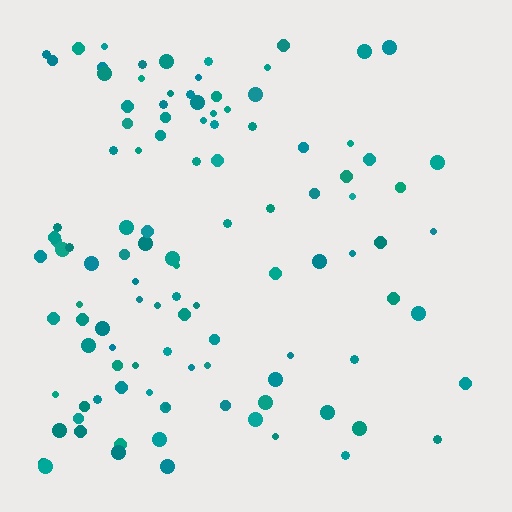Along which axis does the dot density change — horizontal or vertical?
Horizontal.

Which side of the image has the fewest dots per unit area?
The right.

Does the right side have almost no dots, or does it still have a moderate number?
Still a moderate number, just noticeably fewer than the left.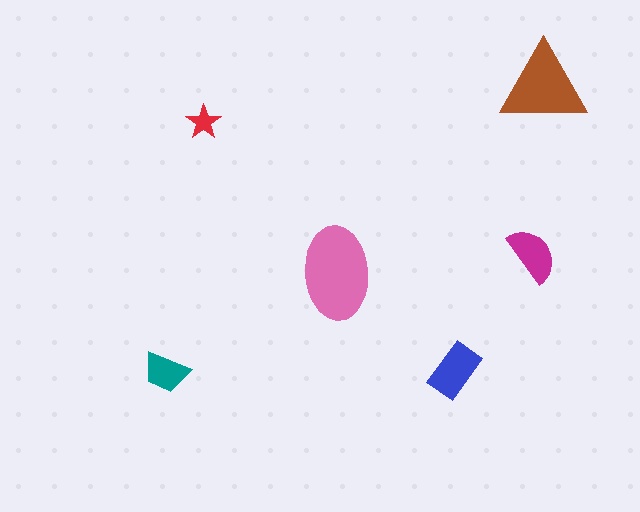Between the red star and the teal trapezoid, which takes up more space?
The teal trapezoid.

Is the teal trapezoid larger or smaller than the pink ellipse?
Smaller.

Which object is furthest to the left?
The teal trapezoid is leftmost.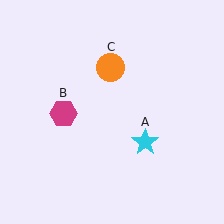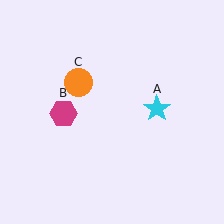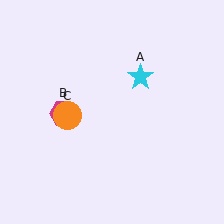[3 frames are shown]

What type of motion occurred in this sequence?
The cyan star (object A), orange circle (object C) rotated counterclockwise around the center of the scene.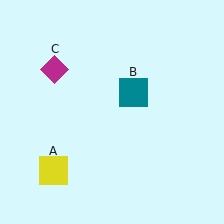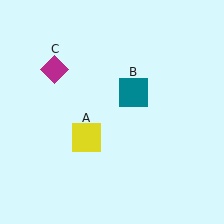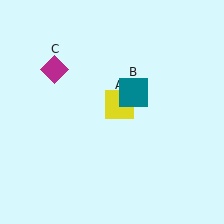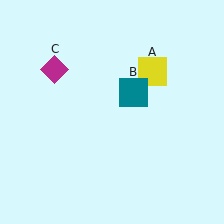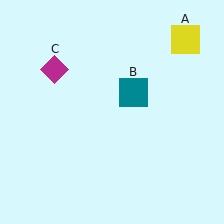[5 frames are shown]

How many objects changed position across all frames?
1 object changed position: yellow square (object A).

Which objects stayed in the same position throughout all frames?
Teal square (object B) and magenta diamond (object C) remained stationary.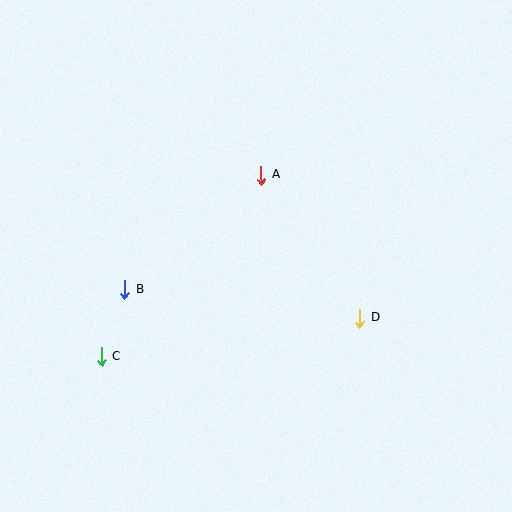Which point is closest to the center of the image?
Point A at (261, 175) is closest to the center.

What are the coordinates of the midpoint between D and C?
The midpoint between D and C is at (231, 337).